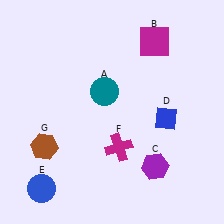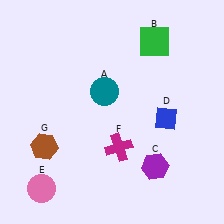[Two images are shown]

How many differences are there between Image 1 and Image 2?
There are 2 differences between the two images.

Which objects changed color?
B changed from magenta to green. E changed from blue to pink.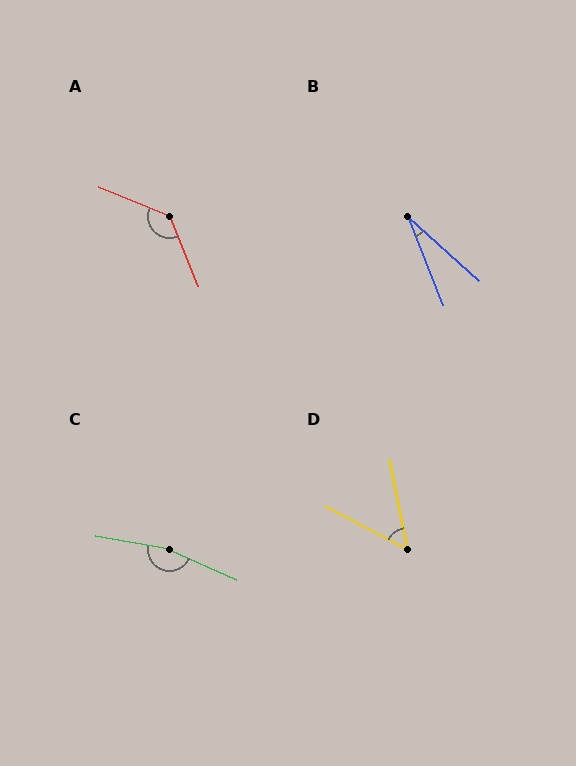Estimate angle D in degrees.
Approximately 51 degrees.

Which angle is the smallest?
B, at approximately 27 degrees.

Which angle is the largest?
C, at approximately 166 degrees.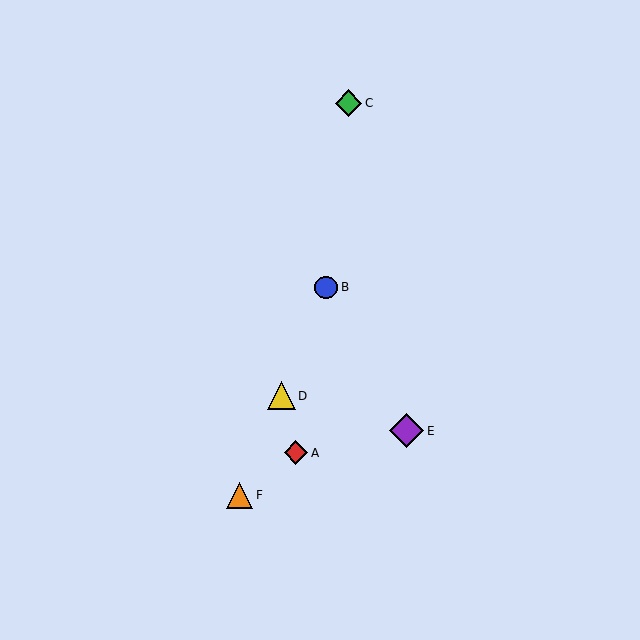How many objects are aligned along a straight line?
3 objects (B, D, F) are aligned along a straight line.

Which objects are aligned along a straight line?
Objects B, D, F are aligned along a straight line.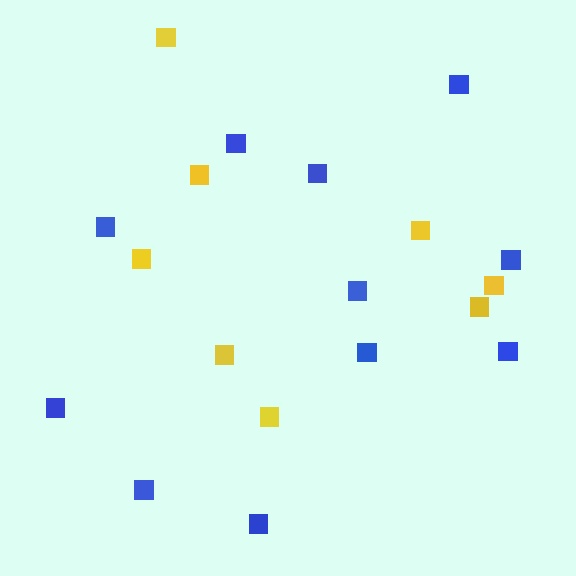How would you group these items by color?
There are 2 groups: one group of yellow squares (8) and one group of blue squares (11).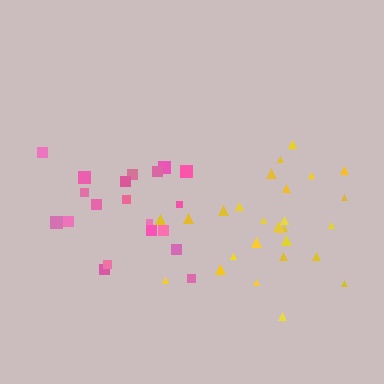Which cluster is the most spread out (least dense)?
Yellow.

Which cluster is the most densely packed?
Pink.